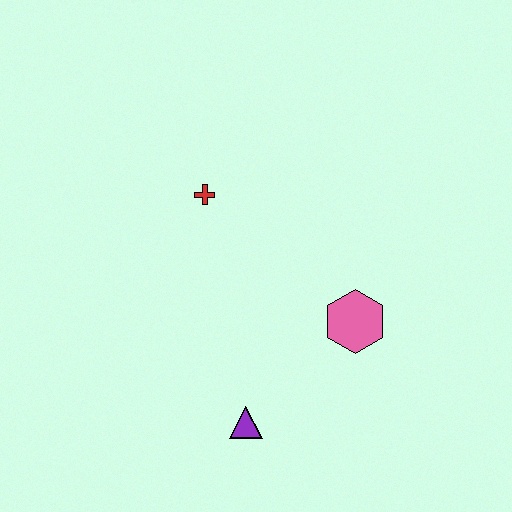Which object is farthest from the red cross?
The purple triangle is farthest from the red cross.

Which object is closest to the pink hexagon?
The purple triangle is closest to the pink hexagon.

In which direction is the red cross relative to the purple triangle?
The red cross is above the purple triangle.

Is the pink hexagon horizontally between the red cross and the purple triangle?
No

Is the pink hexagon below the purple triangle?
No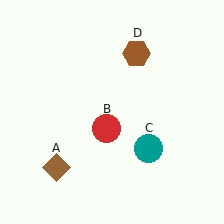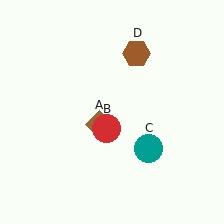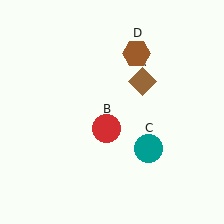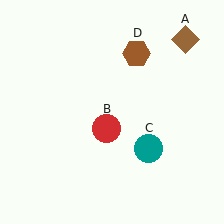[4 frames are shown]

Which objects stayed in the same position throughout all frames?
Red circle (object B) and teal circle (object C) and brown hexagon (object D) remained stationary.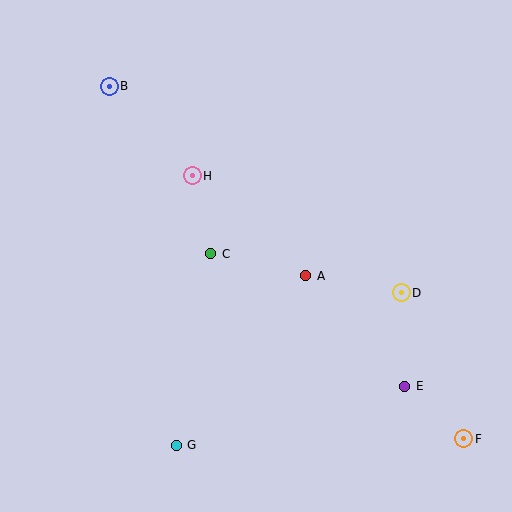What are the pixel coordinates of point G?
Point G is at (176, 445).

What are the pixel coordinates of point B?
Point B is at (109, 86).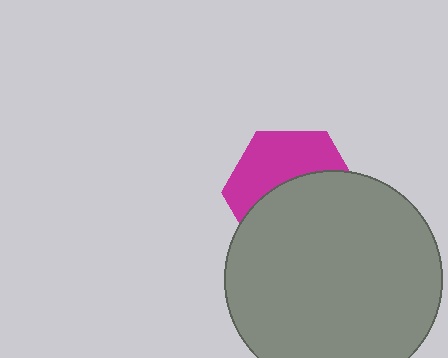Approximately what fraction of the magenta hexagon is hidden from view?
Roughly 56% of the magenta hexagon is hidden behind the gray circle.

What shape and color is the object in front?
The object in front is a gray circle.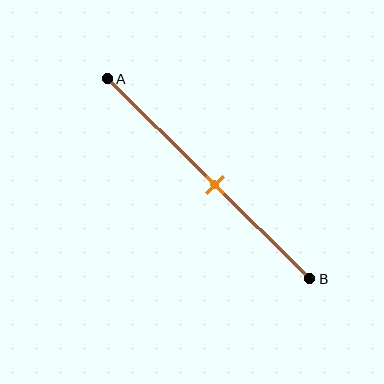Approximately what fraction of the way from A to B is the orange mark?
The orange mark is approximately 55% of the way from A to B.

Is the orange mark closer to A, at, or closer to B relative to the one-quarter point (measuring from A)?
The orange mark is closer to point B than the one-quarter point of segment AB.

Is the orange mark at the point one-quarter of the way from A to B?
No, the mark is at about 55% from A, not at the 25% one-quarter point.